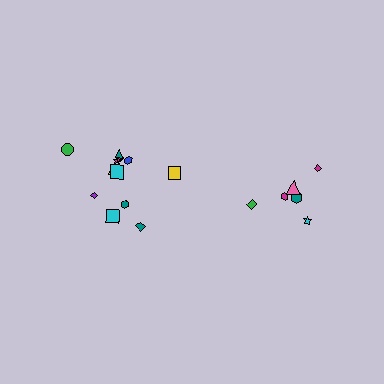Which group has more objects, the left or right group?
The left group.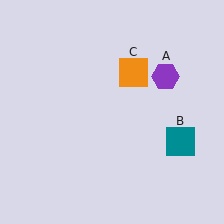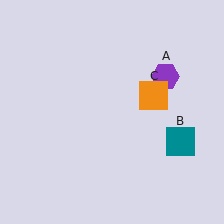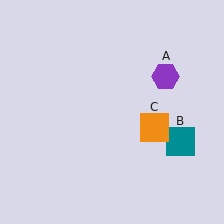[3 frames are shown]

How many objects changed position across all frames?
1 object changed position: orange square (object C).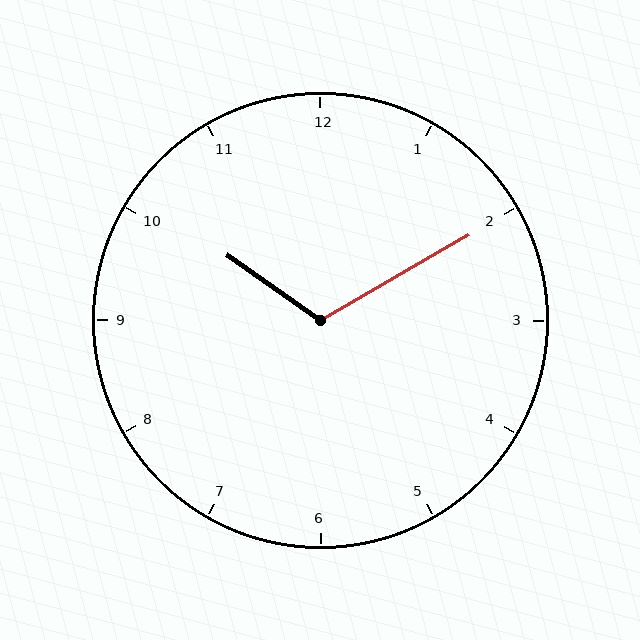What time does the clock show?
10:10.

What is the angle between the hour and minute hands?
Approximately 115 degrees.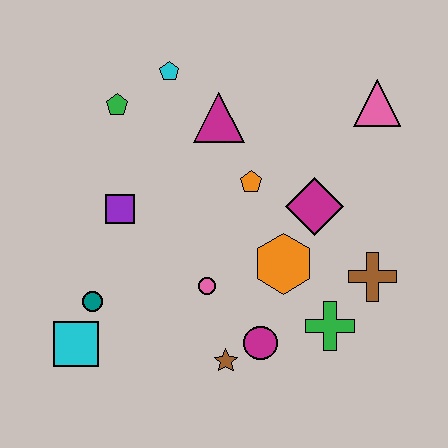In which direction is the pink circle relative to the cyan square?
The pink circle is to the right of the cyan square.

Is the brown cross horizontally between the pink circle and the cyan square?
No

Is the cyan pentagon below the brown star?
No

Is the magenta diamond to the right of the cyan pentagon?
Yes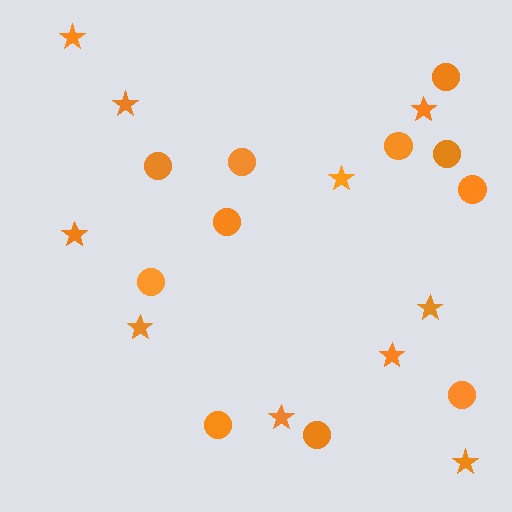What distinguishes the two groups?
There are 2 groups: one group of circles (11) and one group of stars (10).